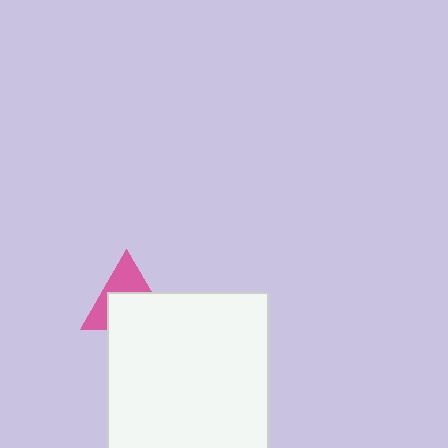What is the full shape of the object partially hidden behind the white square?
The partially hidden object is a pink triangle.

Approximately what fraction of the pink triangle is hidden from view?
Roughly 55% of the pink triangle is hidden behind the white square.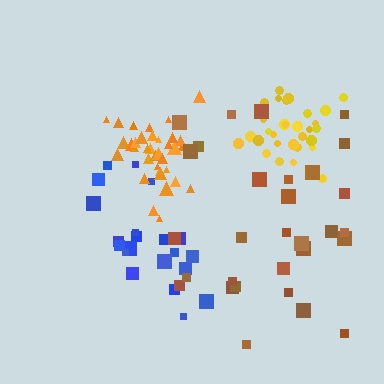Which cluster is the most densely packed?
Yellow.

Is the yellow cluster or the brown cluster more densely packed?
Yellow.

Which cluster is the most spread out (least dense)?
Brown.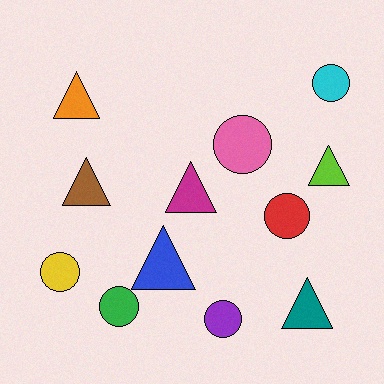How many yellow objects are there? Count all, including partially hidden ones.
There is 1 yellow object.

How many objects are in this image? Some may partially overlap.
There are 12 objects.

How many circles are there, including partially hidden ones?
There are 6 circles.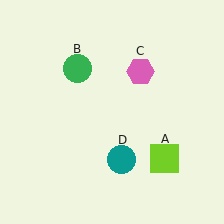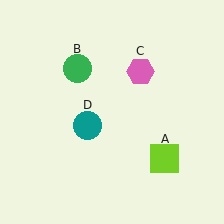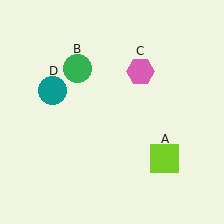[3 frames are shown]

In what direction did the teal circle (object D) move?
The teal circle (object D) moved up and to the left.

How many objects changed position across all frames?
1 object changed position: teal circle (object D).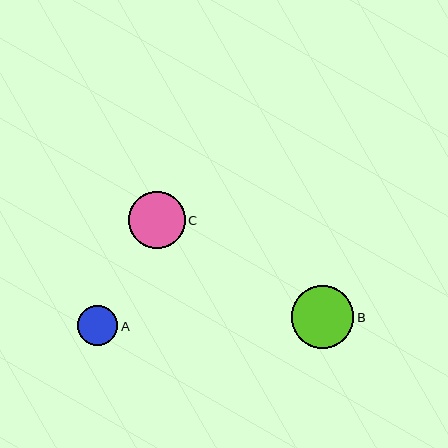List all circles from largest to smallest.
From largest to smallest: B, C, A.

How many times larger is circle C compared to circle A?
Circle C is approximately 1.4 times the size of circle A.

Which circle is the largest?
Circle B is the largest with a size of approximately 62 pixels.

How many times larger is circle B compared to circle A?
Circle B is approximately 1.6 times the size of circle A.